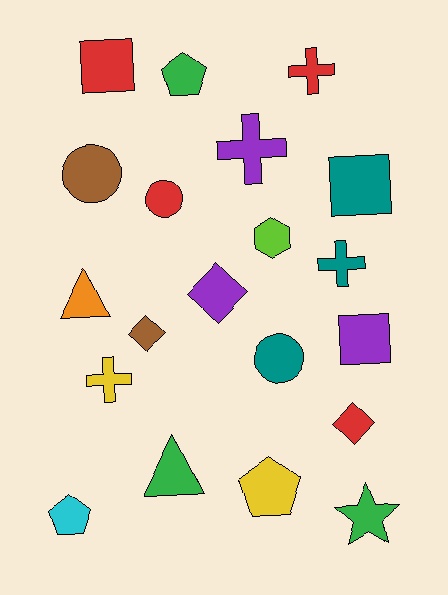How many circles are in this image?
There are 3 circles.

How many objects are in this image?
There are 20 objects.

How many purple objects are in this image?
There are 3 purple objects.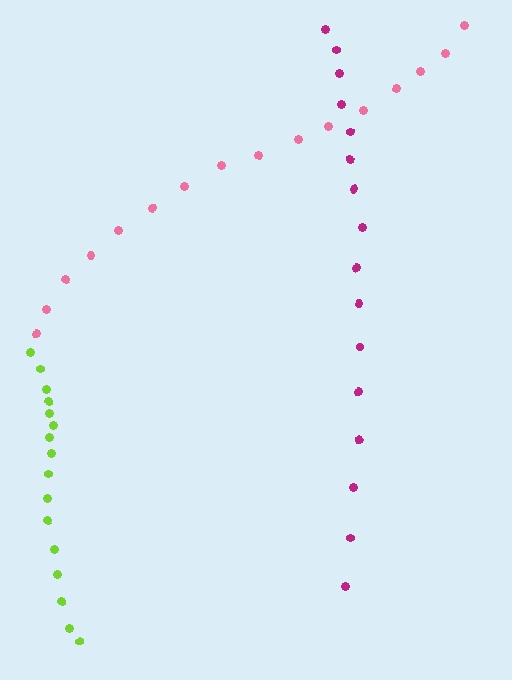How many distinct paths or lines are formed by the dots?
There are 3 distinct paths.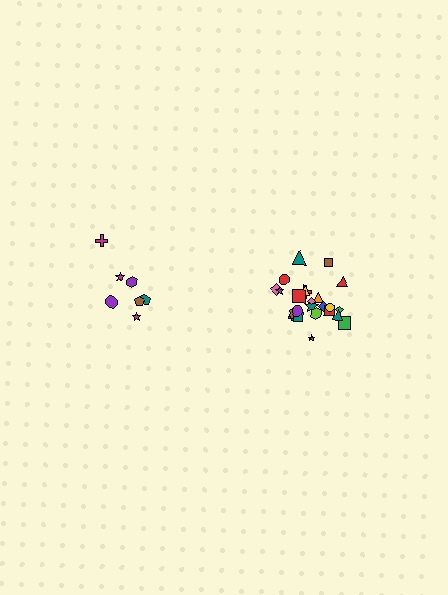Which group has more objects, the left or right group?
The right group.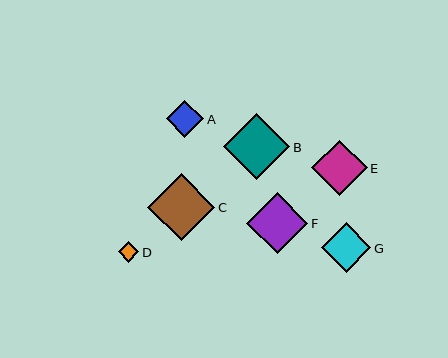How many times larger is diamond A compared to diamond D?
Diamond A is approximately 1.9 times the size of diamond D.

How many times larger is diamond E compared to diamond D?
Diamond E is approximately 2.8 times the size of diamond D.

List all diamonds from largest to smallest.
From largest to smallest: C, B, F, E, G, A, D.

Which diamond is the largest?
Diamond C is the largest with a size of approximately 67 pixels.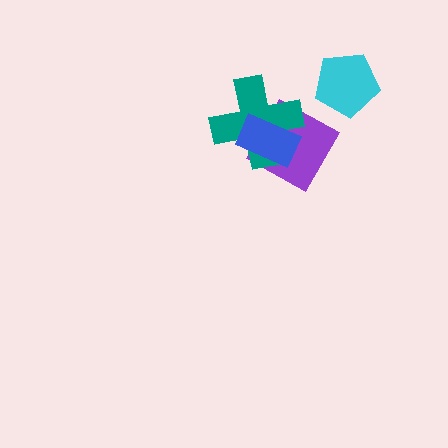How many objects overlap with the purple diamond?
2 objects overlap with the purple diamond.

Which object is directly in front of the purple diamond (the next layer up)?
The teal cross is directly in front of the purple diamond.